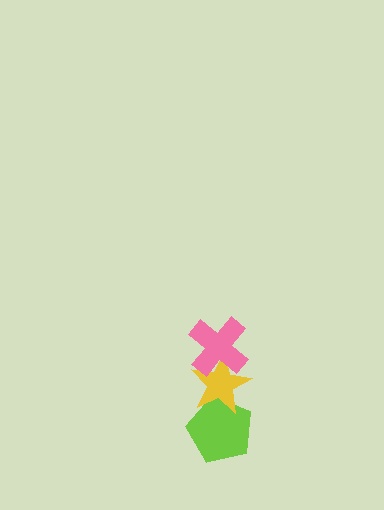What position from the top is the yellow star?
The yellow star is 2nd from the top.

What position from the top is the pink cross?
The pink cross is 1st from the top.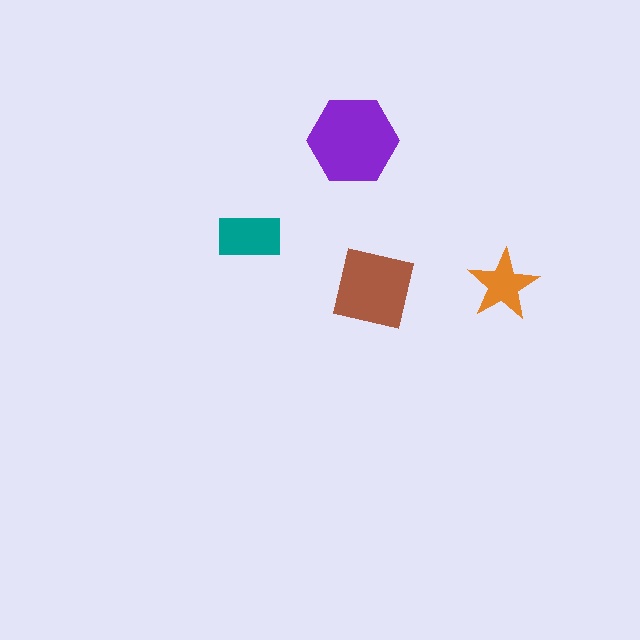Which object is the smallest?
The orange star.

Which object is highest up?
The purple hexagon is topmost.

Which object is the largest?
The purple hexagon.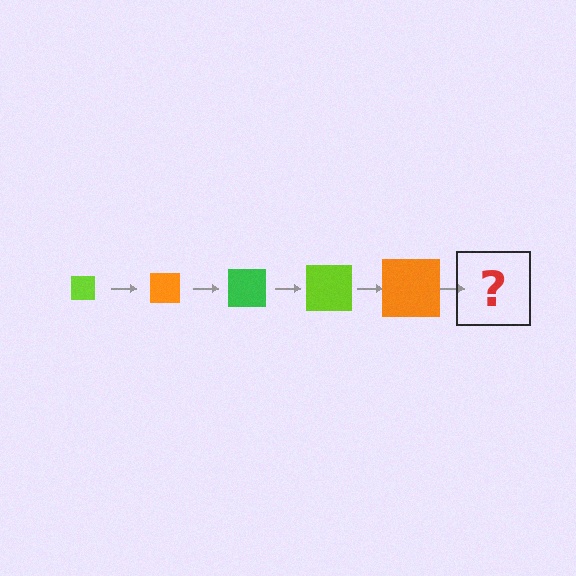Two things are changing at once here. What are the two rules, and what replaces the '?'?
The two rules are that the square grows larger each step and the color cycles through lime, orange, and green. The '?' should be a green square, larger than the previous one.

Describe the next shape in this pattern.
It should be a green square, larger than the previous one.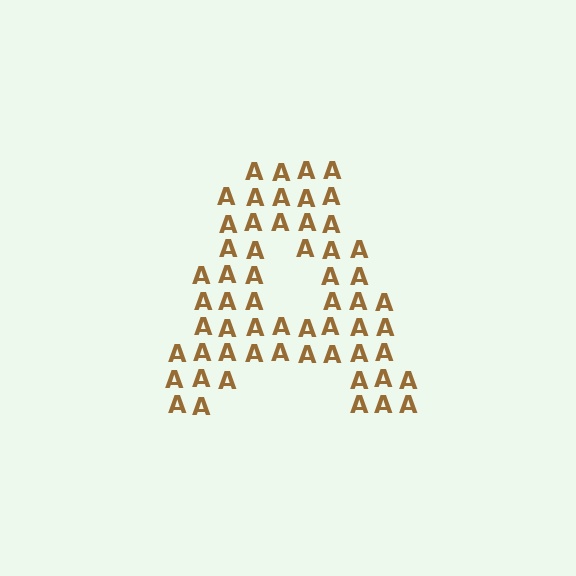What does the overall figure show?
The overall figure shows the letter A.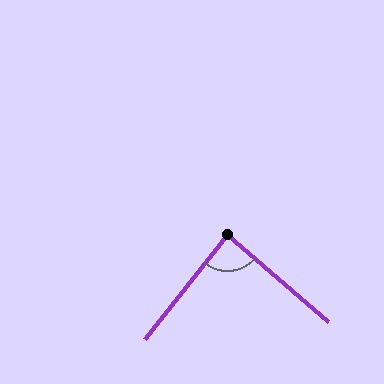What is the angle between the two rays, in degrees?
Approximately 87 degrees.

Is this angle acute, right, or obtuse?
It is approximately a right angle.